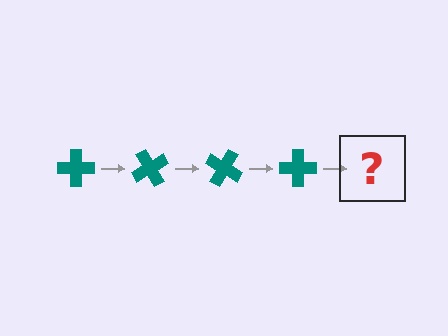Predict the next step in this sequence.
The next step is a teal cross rotated 240 degrees.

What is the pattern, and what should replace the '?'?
The pattern is that the cross rotates 60 degrees each step. The '?' should be a teal cross rotated 240 degrees.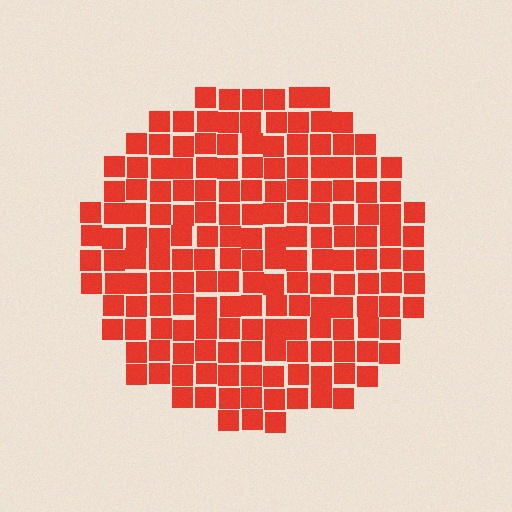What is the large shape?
The large shape is a circle.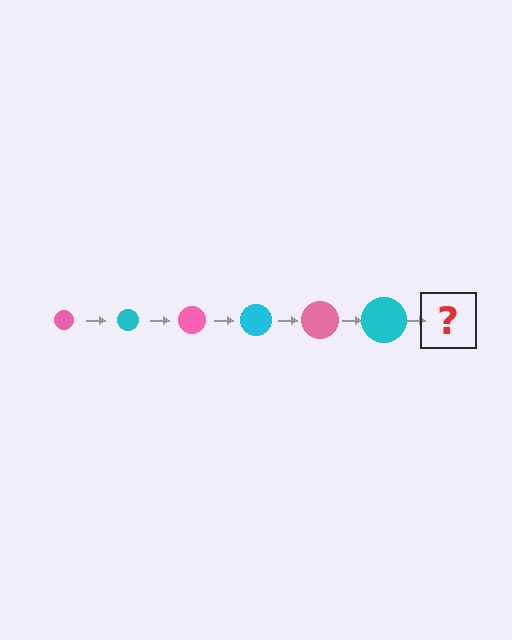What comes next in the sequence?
The next element should be a pink circle, larger than the previous one.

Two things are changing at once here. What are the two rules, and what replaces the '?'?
The two rules are that the circle grows larger each step and the color cycles through pink and cyan. The '?' should be a pink circle, larger than the previous one.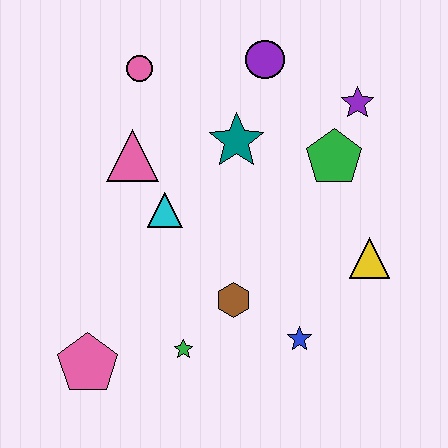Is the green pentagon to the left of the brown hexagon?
No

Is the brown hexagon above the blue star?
Yes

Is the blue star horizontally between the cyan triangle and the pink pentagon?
No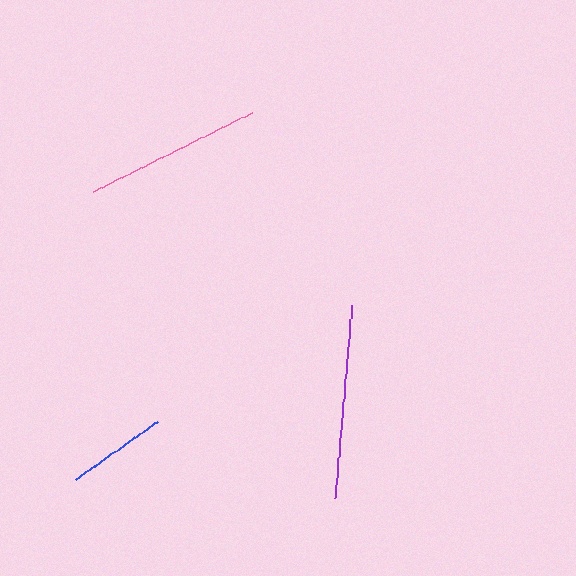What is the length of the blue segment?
The blue segment is approximately 101 pixels long.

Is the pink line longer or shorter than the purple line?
The purple line is longer than the pink line.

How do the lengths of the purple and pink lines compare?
The purple and pink lines are approximately the same length.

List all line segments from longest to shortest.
From longest to shortest: purple, pink, blue.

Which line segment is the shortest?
The blue line is the shortest at approximately 101 pixels.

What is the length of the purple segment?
The purple segment is approximately 193 pixels long.